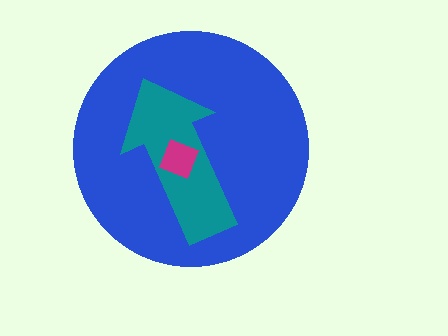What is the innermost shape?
The magenta square.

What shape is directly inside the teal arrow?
The magenta square.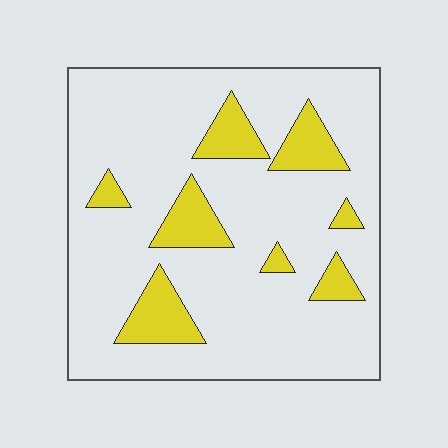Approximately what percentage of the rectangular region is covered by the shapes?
Approximately 15%.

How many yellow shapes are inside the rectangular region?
8.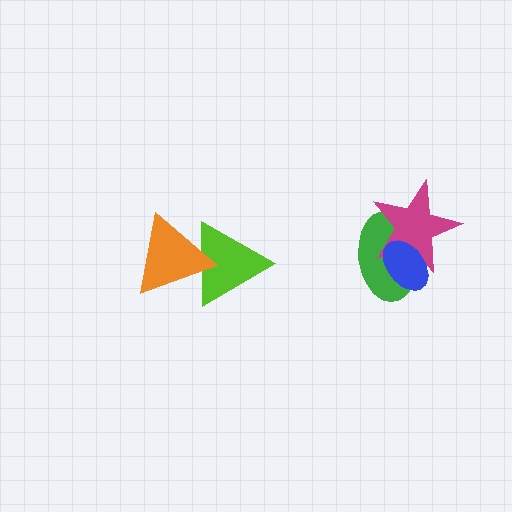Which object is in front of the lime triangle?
The orange triangle is in front of the lime triangle.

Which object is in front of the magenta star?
The blue ellipse is in front of the magenta star.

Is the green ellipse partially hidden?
Yes, it is partially covered by another shape.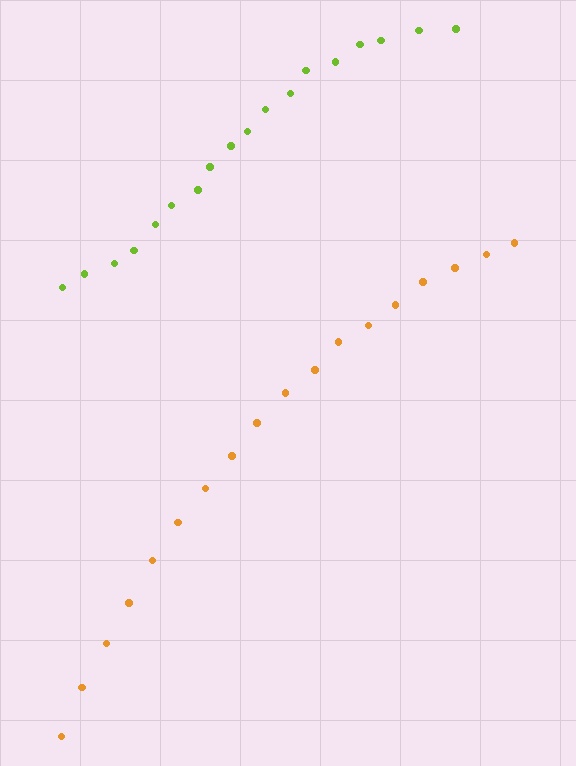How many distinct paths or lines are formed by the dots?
There are 2 distinct paths.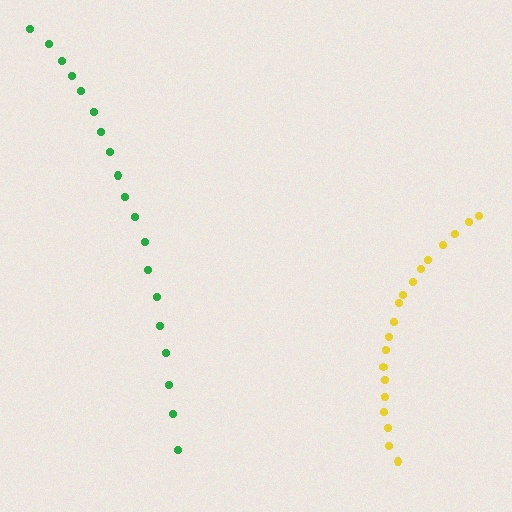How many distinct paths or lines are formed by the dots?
There are 2 distinct paths.